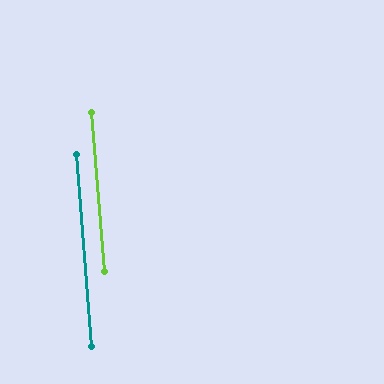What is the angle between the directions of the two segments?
Approximately 0 degrees.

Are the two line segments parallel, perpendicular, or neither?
Parallel — their directions differ by only 0.2°.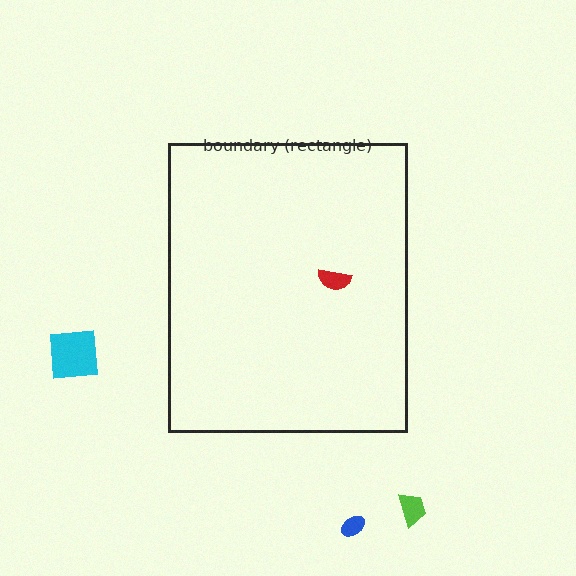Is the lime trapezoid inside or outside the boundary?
Outside.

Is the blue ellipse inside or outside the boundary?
Outside.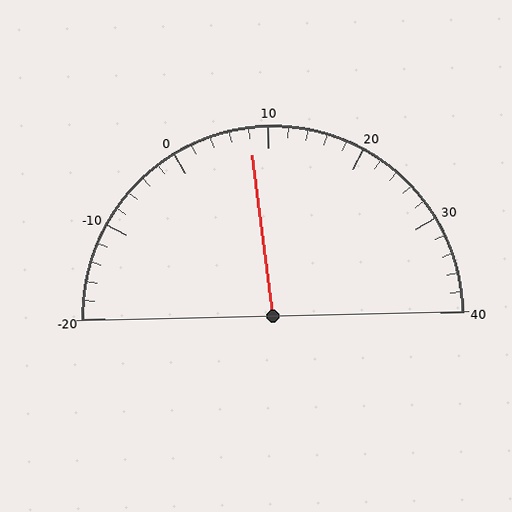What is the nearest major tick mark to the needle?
The nearest major tick mark is 10.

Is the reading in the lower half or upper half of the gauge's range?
The reading is in the lower half of the range (-20 to 40).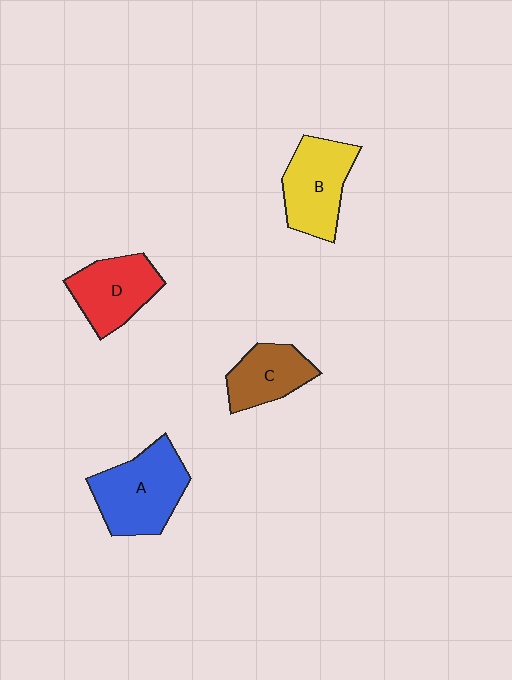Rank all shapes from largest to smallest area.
From largest to smallest: A (blue), B (yellow), D (red), C (brown).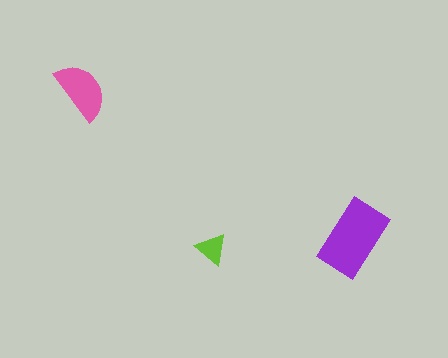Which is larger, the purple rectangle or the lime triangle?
The purple rectangle.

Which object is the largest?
The purple rectangle.